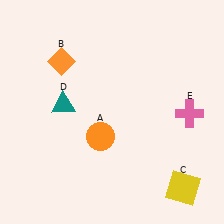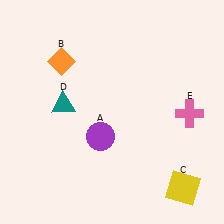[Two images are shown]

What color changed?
The circle (A) changed from orange in Image 1 to purple in Image 2.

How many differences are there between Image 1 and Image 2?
There is 1 difference between the two images.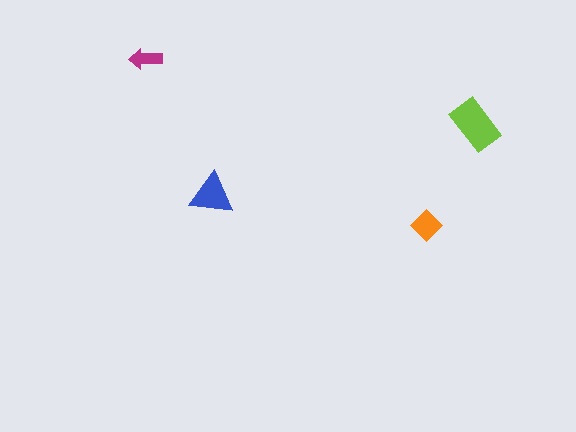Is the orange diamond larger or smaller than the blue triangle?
Smaller.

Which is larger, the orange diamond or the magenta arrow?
The orange diamond.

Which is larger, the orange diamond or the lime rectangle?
The lime rectangle.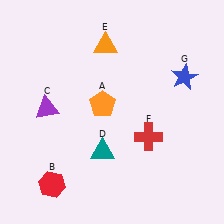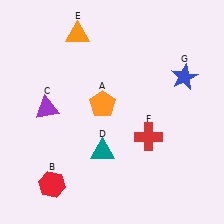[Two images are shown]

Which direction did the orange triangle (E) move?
The orange triangle (E) moved left.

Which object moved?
The orange triangle (E) moved left.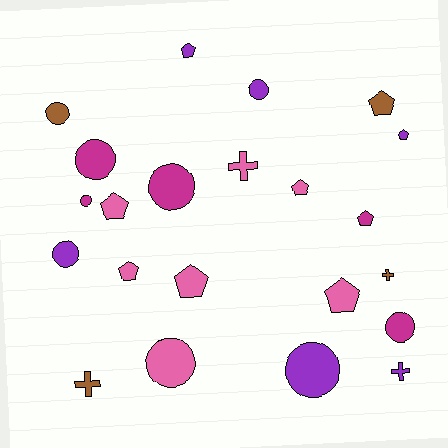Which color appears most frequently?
Pink, with 7 objects.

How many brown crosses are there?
There are 2 brown crosses.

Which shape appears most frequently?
Circle, with 9 objects.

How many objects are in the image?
There are 22 objects.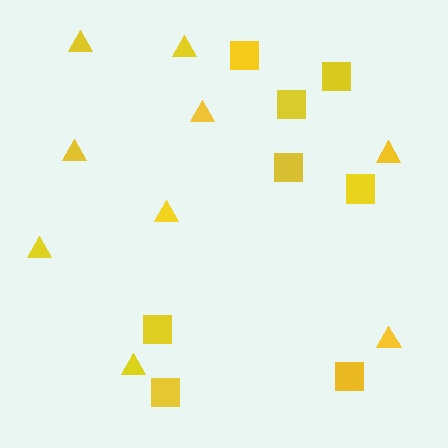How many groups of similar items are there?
There are 2 groups: one group of squares (8) and one group of triangles (9).